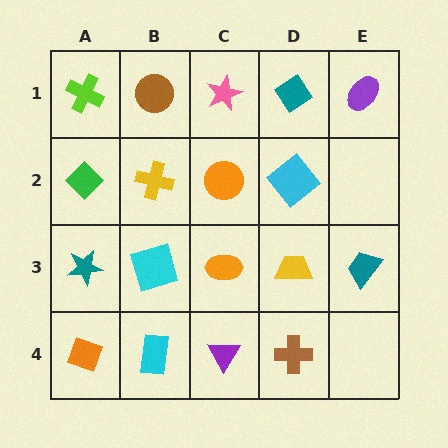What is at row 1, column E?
A purple ellipse.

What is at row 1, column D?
A teal diamond.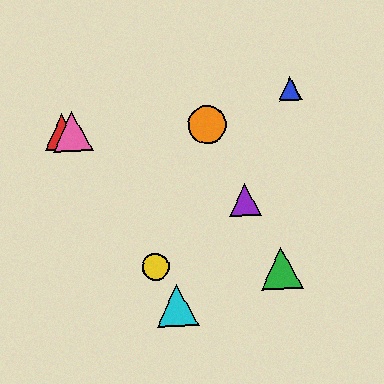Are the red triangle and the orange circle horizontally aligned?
Yes, both are at y≈132.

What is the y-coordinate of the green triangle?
The green triangle is at y≈268.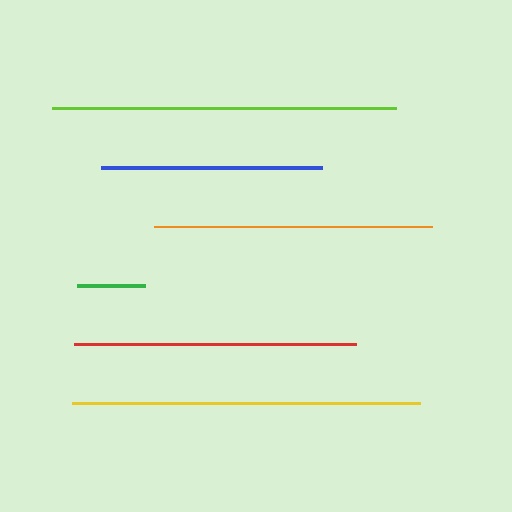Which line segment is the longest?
The yellow line is the longest at approximately 348 pixels.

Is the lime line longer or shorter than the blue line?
The lime line is longer than the blue line.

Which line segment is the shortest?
The green line is the shortest at approximately 69 pixels.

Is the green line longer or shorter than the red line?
The red line is longer than the green line.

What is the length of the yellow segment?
The yellow segment is approximately 348 pixels long.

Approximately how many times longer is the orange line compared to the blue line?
The orange line is approximately 1.3 times the length of the blue line.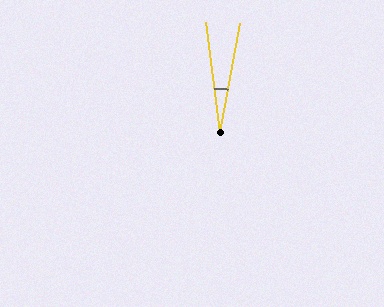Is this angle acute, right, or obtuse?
It is acute.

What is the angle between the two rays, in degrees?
Approximately 18 degrees.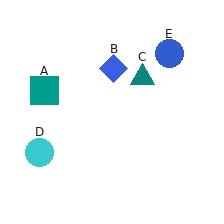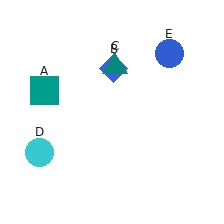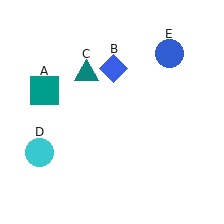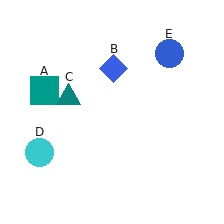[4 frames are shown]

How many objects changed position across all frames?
1 object changed position: teal triangle (object C).